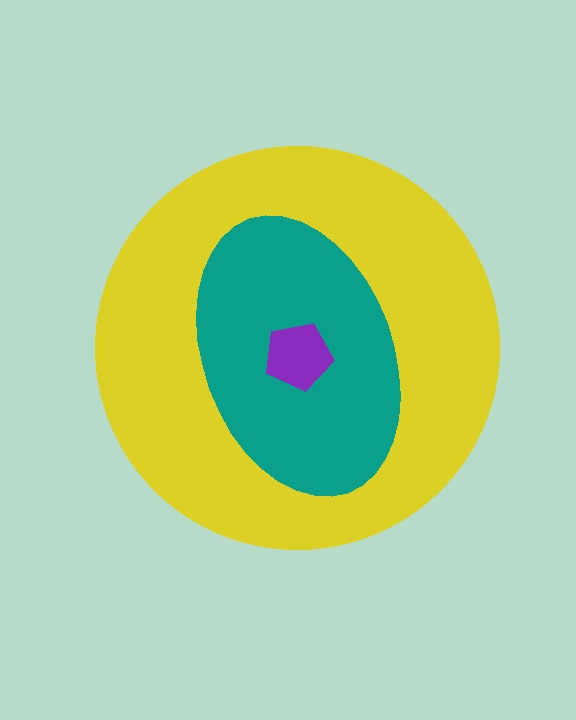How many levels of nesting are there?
3.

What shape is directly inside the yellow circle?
The teal ellipse.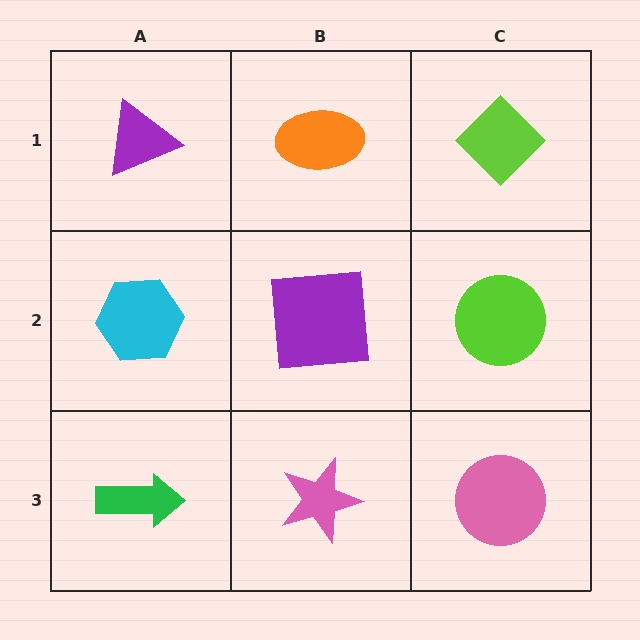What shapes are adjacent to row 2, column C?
A lime diamond (row 1, column C), a pink circle (row 3, column C), a purple square (row 2, column B).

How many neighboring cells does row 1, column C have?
2.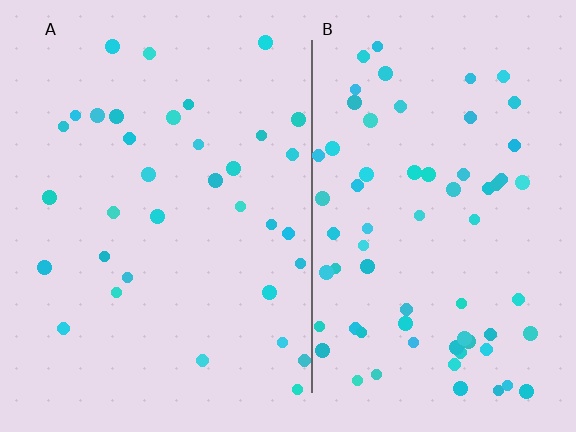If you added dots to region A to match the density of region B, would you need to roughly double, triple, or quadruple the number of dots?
Approximately double.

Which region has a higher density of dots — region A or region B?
B (the right).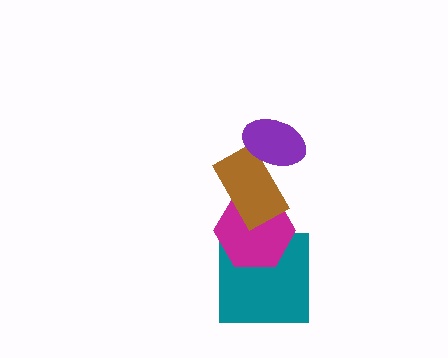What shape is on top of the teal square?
The magenta hexagon is on top of the teal square.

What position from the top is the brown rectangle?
The brown rectangle is 2nd from the top.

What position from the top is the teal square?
The teal square is 4th from the top.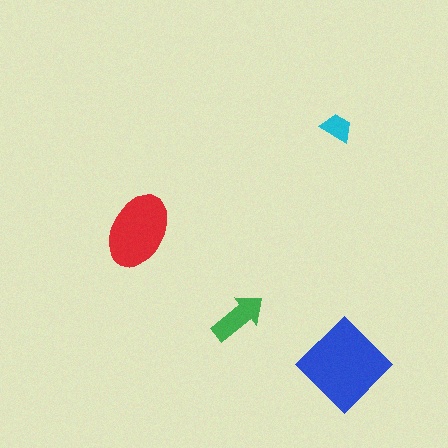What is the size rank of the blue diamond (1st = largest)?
1st.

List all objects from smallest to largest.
The cyan trapezoid, the green arrow, the red ellipse, the blue diamond.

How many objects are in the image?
There are 4 objects in the image.